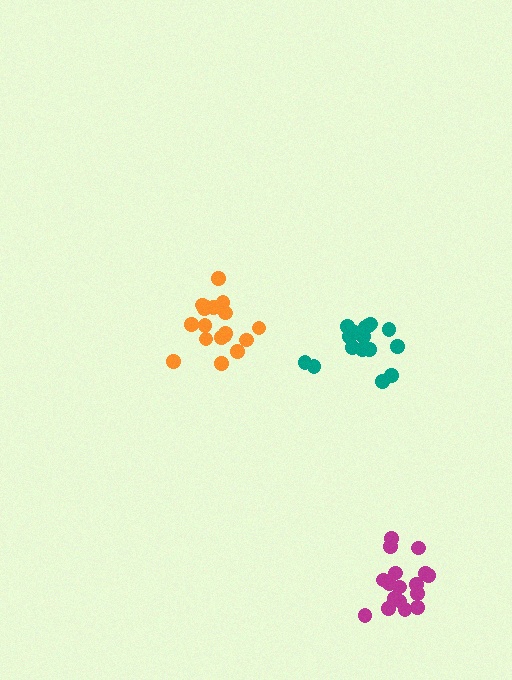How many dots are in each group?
Group 1: 18 dots, Group 2: 16 dots, Group 3: 17 dots (51 total).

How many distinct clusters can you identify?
There are 3 distinct clusters.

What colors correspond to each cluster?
The clusters are colored: orange, teal, magenta.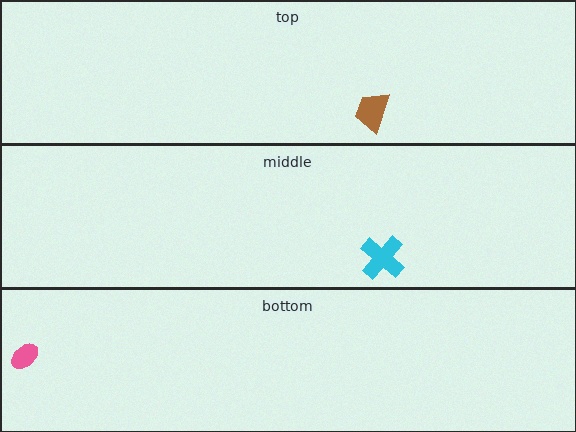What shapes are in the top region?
The brown trapezoid.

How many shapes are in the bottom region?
1.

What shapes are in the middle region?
The cyan cross.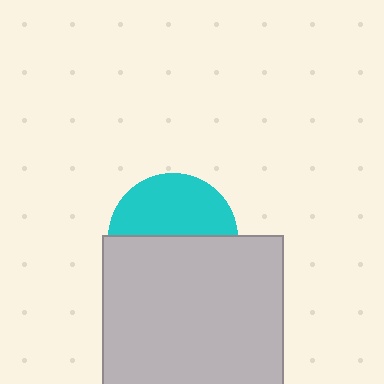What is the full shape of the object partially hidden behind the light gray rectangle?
The partially hidden object is a cyan circle.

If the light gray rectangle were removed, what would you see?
You would see the complete cyan circle.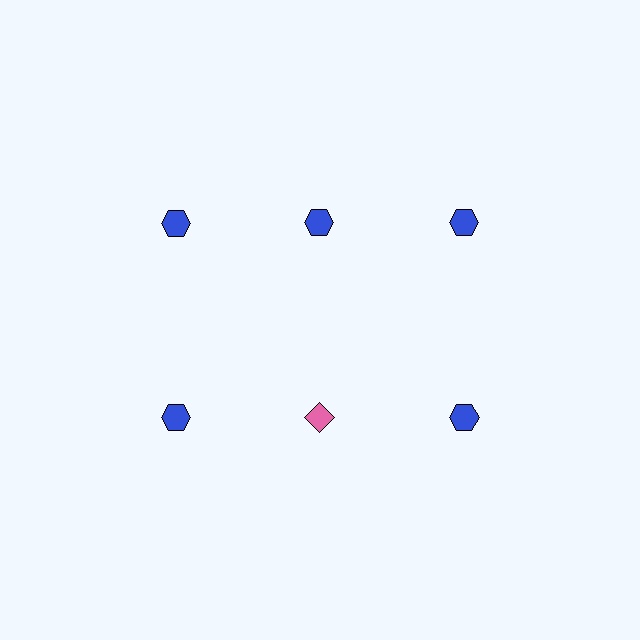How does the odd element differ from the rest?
It differs in both color (pink instead of blue) and shape (diamond instead of hexagon).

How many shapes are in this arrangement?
There are 6 shapes arranged in a grid pattern.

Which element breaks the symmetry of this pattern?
The pink diamond in the second row, second from left column breaks the symmetry. All other shapes are blue hexagons.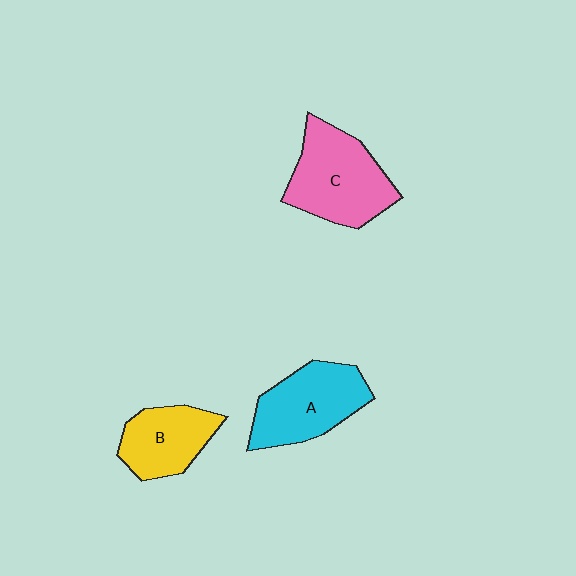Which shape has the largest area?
Shape C (pink).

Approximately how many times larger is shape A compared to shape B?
Approximately 1.3 times.